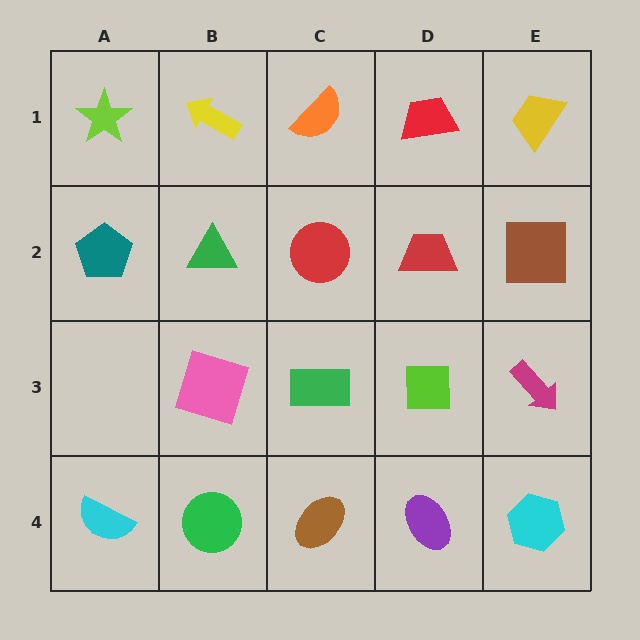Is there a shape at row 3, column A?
No, that cell is empty.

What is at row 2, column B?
A green triangle.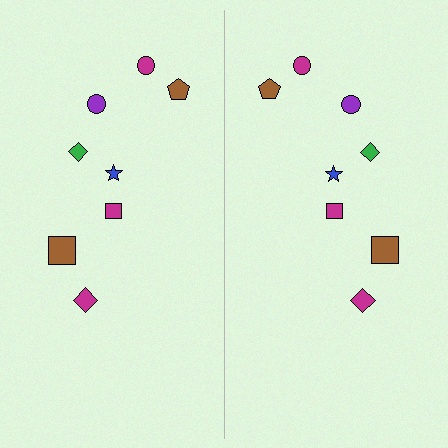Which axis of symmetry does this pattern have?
The pattern has a vertical axis of symmetry running through the center of the image.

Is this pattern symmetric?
Yes, this pattern has bilateral (reflection) symmetry.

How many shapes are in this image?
There are 16 shapes in this image.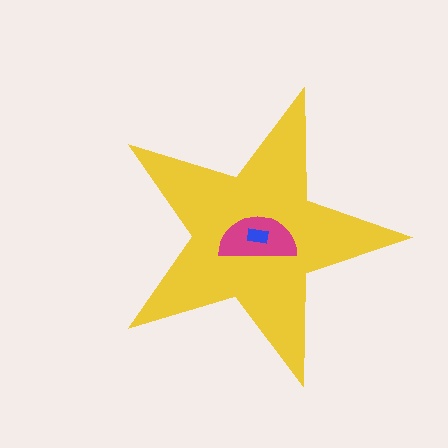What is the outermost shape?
The yellow star.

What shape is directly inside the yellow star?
The magenta semicircle.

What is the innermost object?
The blue rectangle.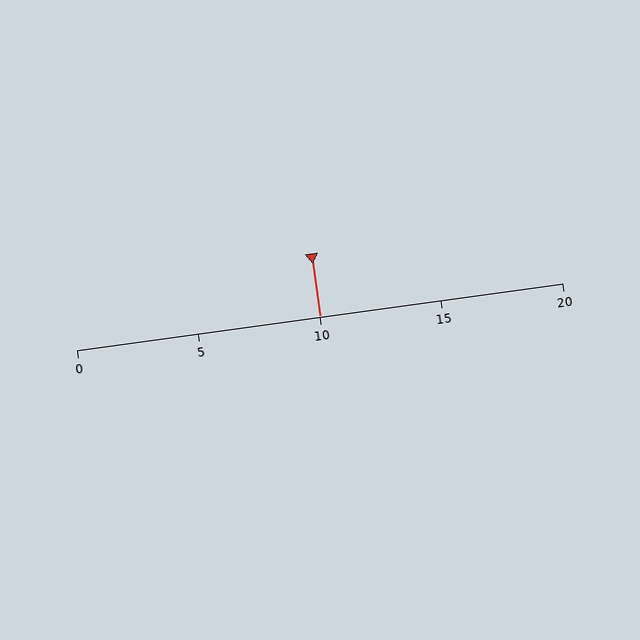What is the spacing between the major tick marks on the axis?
The major ticks are spaced 5 apart.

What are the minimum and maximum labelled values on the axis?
The axis runs from 0 to 20.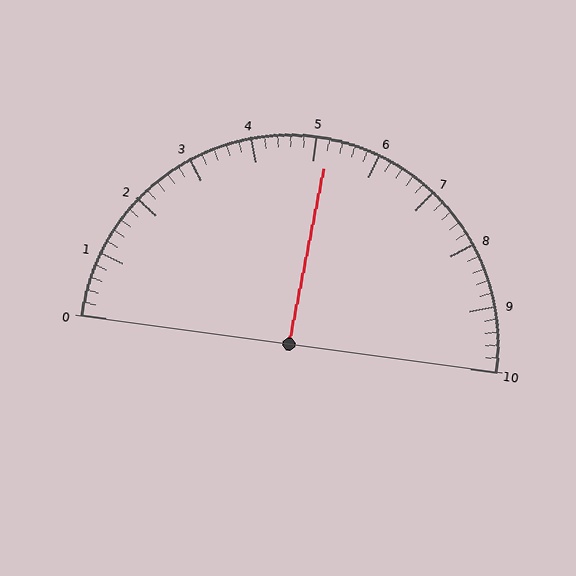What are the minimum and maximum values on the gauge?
The gauge ranges from 0 to 10.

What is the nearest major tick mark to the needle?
The nearest major tick mark is 5.